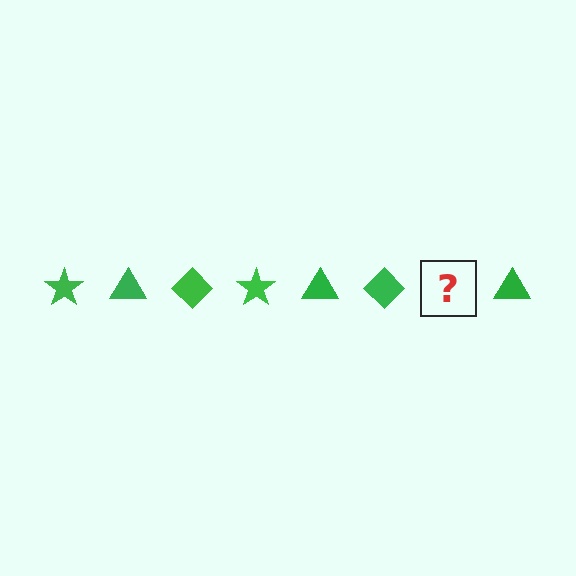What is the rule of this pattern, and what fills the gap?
The rule is that the pattern cycles through star, triangle, diamond shapes in green. The gap should be filled with a green star.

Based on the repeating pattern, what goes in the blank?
The blank should be a green star.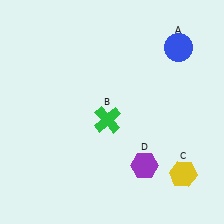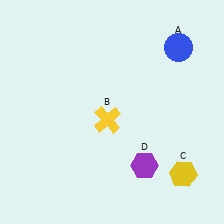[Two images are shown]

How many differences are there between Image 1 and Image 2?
There is 1 difference between the two images.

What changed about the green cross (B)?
In Image 1, B is green. In Image 2, it changed to yellow.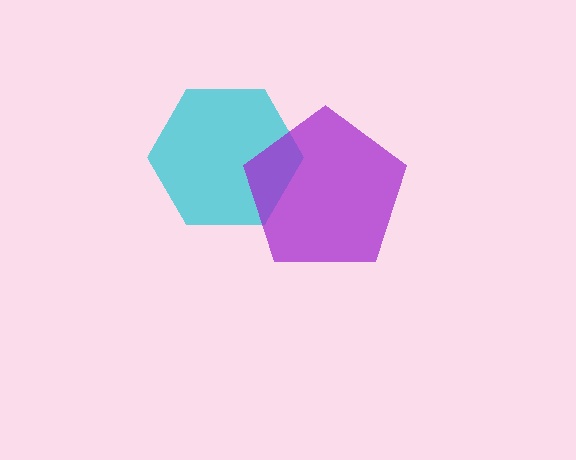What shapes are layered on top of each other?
The layered shapes are: a cyan hexagon, a purple pentagon.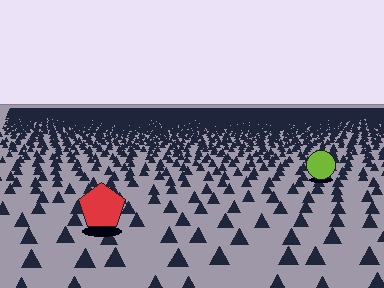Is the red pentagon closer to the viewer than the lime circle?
Yes. The red pentagon is closer — you can tell from the texture gradient: the ground texture is coarser near it.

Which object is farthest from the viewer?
The lime circle is farthest from the viewer. It appears smaller and the ground texture around it is denser.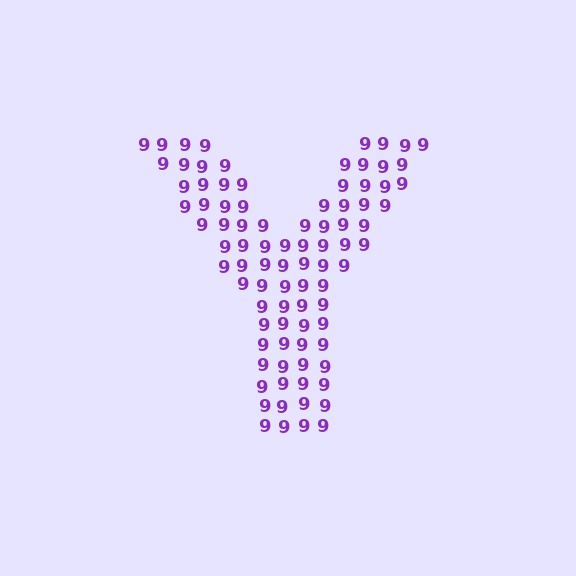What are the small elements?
The small elements are digit 9's.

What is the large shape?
The large shape is the letter Y.